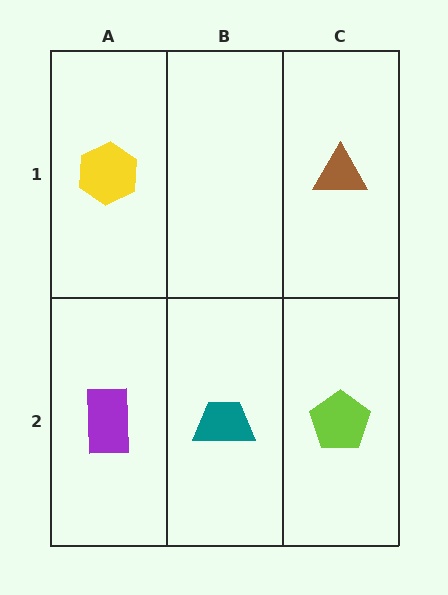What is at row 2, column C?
A lime pentagon.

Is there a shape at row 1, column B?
No, that cell is empty.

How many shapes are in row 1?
2 shapes.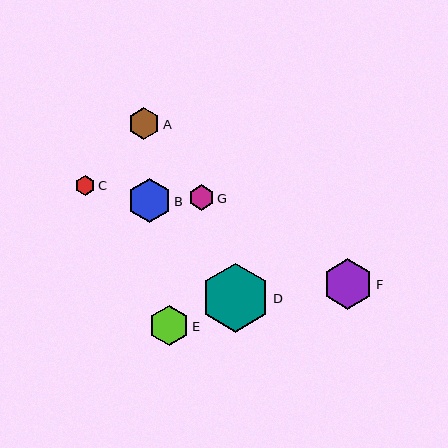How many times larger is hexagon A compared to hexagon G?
Hexagon A is approximately 1.2 times the size of hexagon G.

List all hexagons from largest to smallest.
From largest to smallest: D, F, B, E, A, G, C.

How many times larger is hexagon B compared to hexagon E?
Hexagon B is approximately 1.1 times the size of hexagon E.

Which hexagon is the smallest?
Hexagon C is the smallest with a size of approximately 20 pixels.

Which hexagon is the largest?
Hexagon D is the largest with a size of approximately 69 pixels.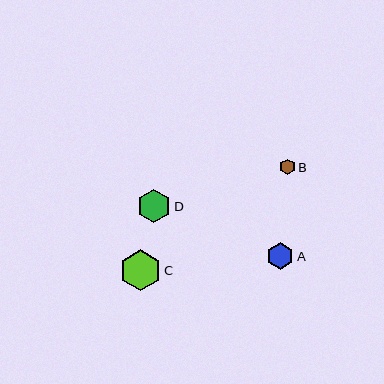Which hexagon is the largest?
Hexagon C is the largest with a size of approximately 40 pixels.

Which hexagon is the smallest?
Hexagon B is the smallest with a size of approximately 15 pixels.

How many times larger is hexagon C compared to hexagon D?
Hexagon C is approximately 1.2 times the size of hexagon D.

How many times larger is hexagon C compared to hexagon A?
Hexagon C is approximately 1.5 times the size of hexagon A.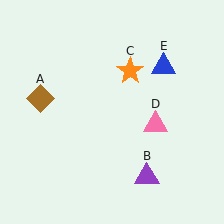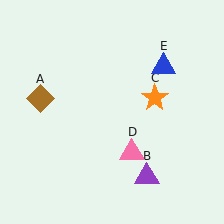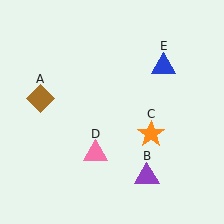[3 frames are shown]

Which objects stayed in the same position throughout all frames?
Brown diamond (object A) and purple triangle (object B) and blue triangle (object E) remained stationary.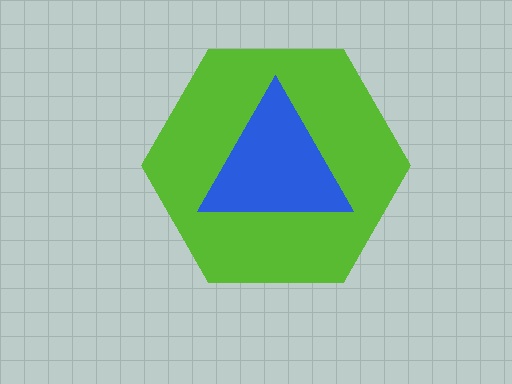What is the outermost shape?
The lime hexagon.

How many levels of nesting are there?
2.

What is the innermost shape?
The blue triangle.